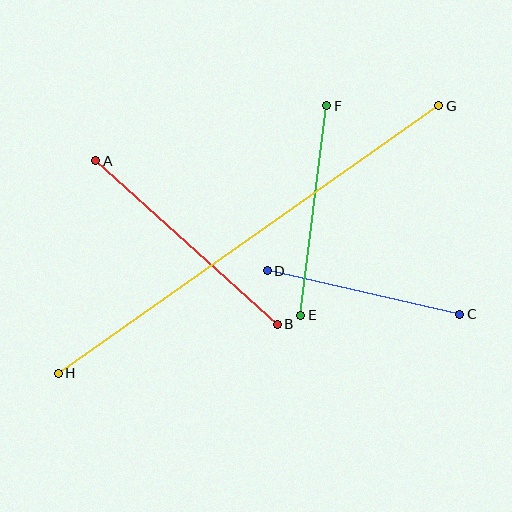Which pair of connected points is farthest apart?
Points G and H are farthest apart.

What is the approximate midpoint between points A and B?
The midpoint is at approximately (186, 242) pixels.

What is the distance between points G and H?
The distance is approximately 465 pixels.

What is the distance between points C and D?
The distance is approximately 197 pixels.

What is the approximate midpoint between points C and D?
The midpoint is at approximately (363, 293) pixels.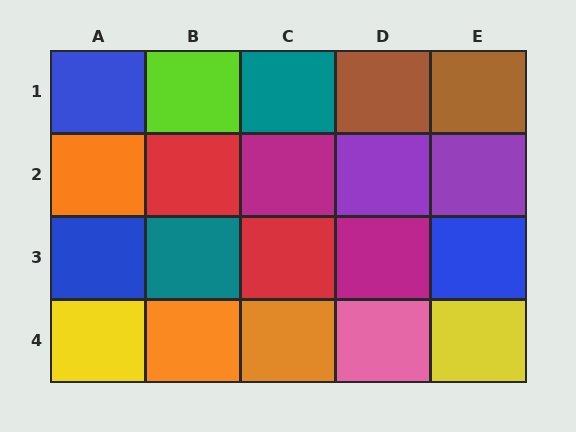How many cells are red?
2 cells are red.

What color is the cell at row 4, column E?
Yellow.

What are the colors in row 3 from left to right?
Blue, teal, red, magenta, blue.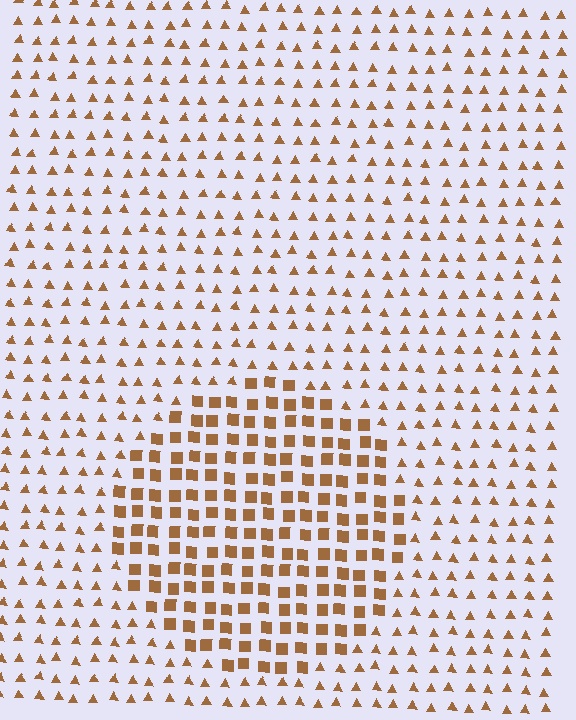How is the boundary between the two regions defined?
The boundary is defined by a change in element shape: squares inside vs. triangles outside. All elements share the same color and spacing.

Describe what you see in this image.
The image is filled with small brown elements arranged in a uniform grid. A circle-shaped region contains squares, while the surrounding area contains triangles. The boundary is defined purely by the change in element shape.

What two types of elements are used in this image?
The image uses squares inside the circle region and triangles outside it.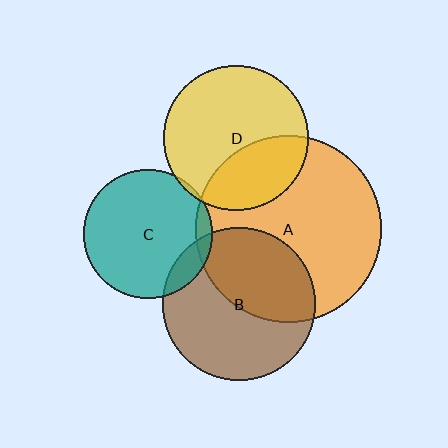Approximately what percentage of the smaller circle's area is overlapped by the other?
Approximately 5%.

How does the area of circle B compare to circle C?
Approximately 1.4 times.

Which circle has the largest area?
Circle A (orange).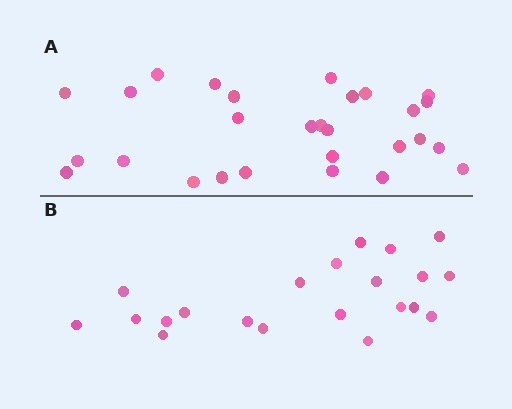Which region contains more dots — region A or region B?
Region A (the top region) has more dots.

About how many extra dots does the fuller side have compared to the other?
Region A has roughly 8 or so more dots than region B.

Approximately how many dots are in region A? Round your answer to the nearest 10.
About 30 dots. (The exact count is 28, which rounds to 30.)